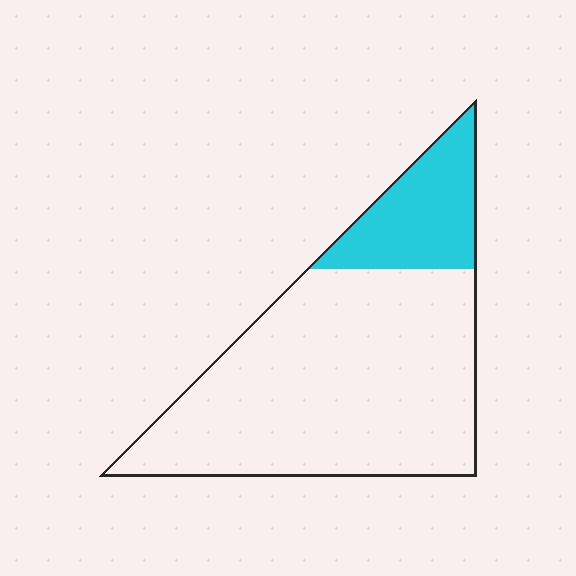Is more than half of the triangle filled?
No.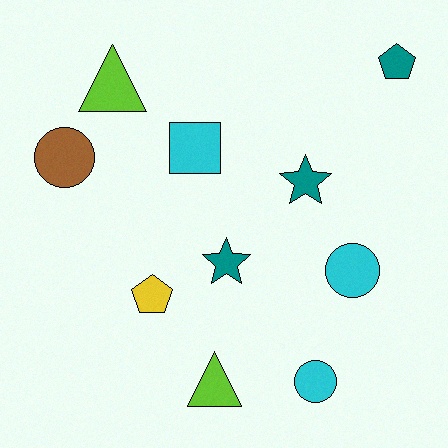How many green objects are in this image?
There are no green objects.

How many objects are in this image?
There are 10 objects.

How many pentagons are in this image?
There are 2 pentagons.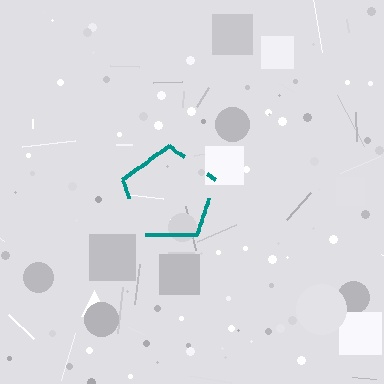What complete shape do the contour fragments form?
The contour fragments form a pentagon.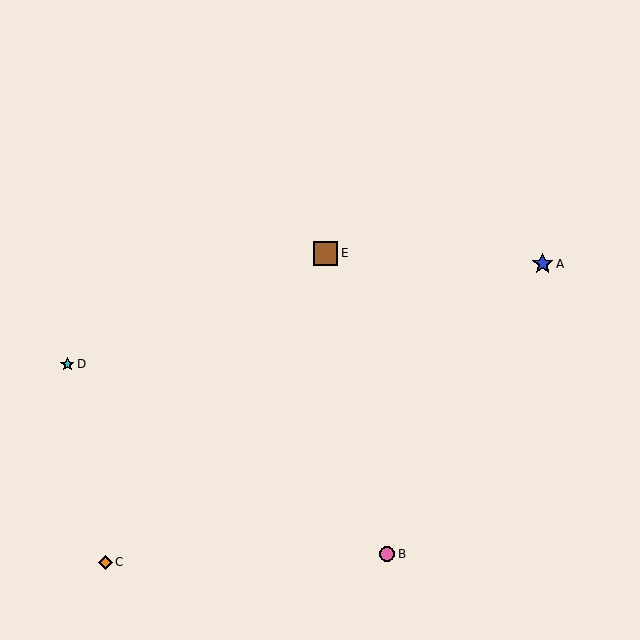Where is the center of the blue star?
The center of the blue star is at (543, 264).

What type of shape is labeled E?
Shape E is a brown square.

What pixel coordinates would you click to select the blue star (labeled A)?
Click at (543, 264) to select the blue star A.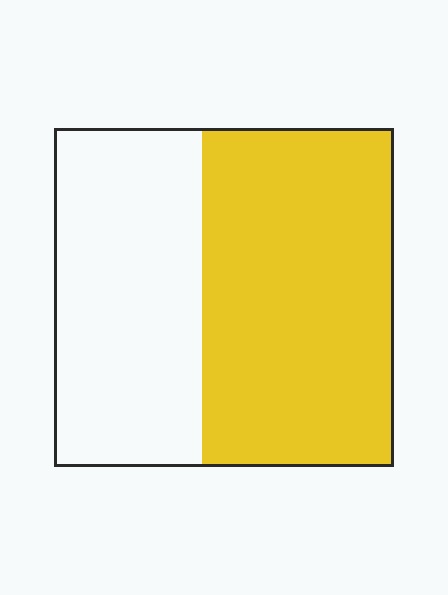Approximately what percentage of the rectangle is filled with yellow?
Approximately 55%.